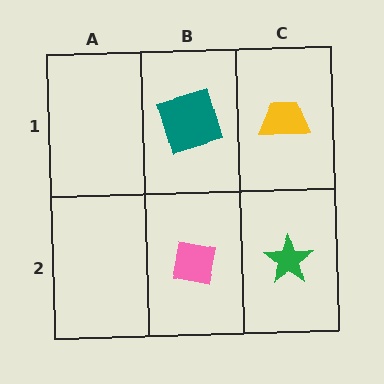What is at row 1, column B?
A teal square.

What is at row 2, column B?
A pink square.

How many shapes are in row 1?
2 shapes.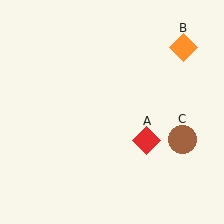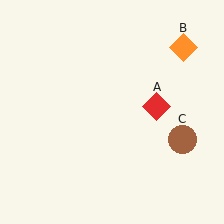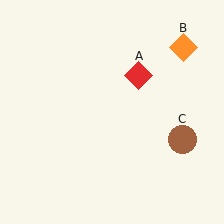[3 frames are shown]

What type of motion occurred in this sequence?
The red diamond (object A) rotated counterclockwise around the center of the scene.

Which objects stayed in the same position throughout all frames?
Orange diamond (object B) and brown circle (object C) remained stationary.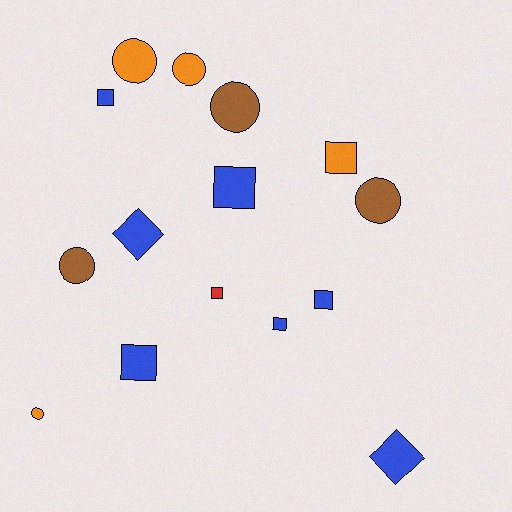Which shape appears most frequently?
Square, with 7 objects.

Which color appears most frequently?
Blue, with 7 objects.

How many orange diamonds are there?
There are no orange diamonds.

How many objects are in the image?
There are 15 objects.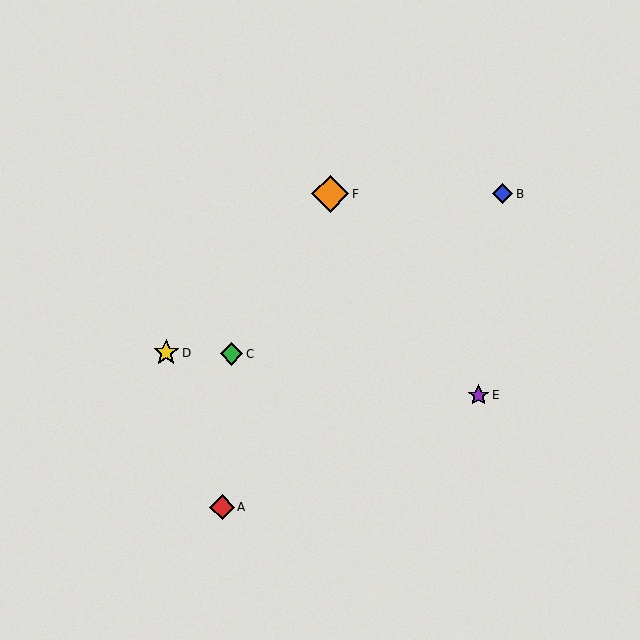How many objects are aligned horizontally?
2 objects (B, F) are aligned horizontally.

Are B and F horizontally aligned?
Yes, both are at y≈194.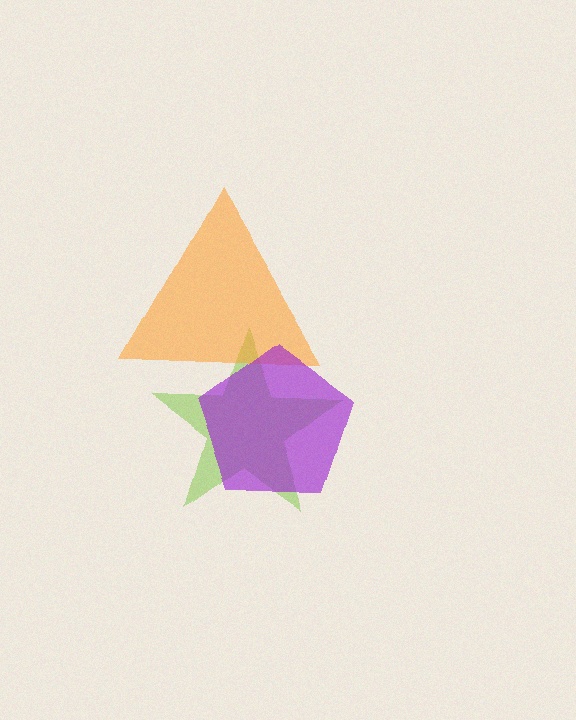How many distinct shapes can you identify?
There are 3 distinct shapes: a lime star, an orange triangle, a purple pentagon.